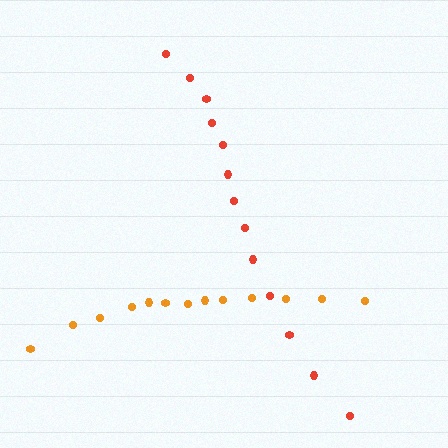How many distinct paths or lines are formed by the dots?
There are 2 distinct paths.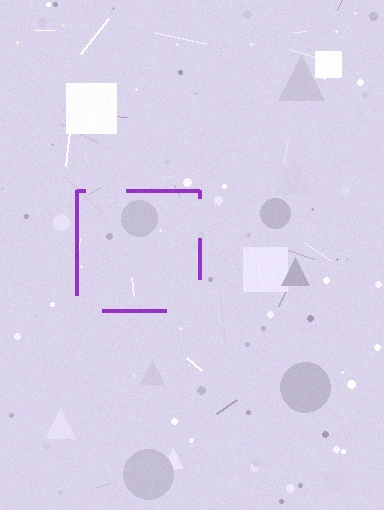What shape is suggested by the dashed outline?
The dashed outline suggests a square.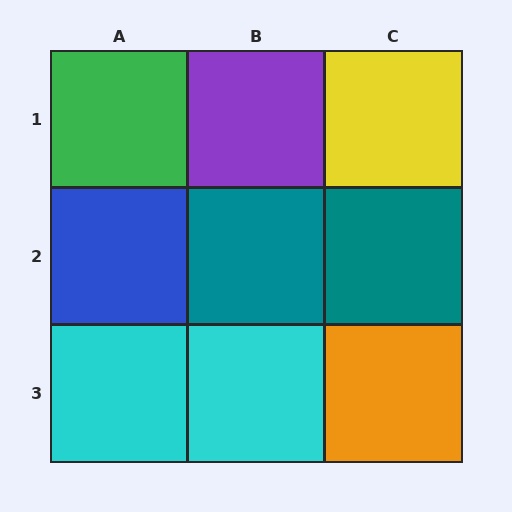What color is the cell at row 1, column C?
Yellow.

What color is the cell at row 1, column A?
Green.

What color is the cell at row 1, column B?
Purple.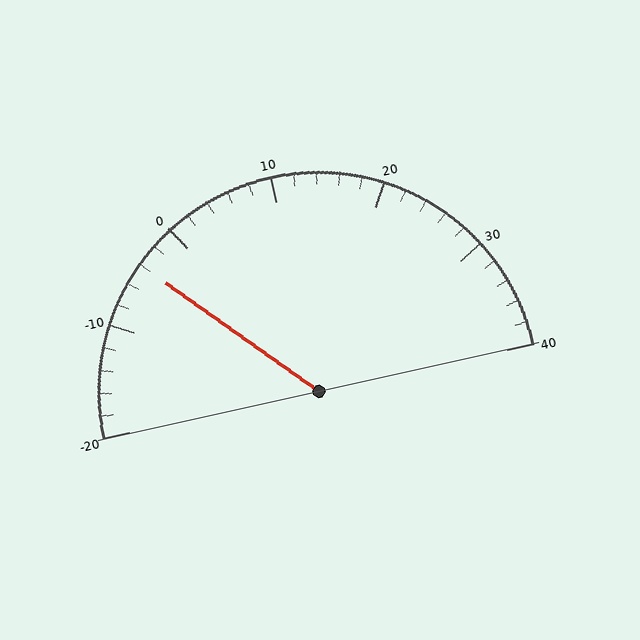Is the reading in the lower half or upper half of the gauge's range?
The reading is in the lower half of the range (-20 to 40).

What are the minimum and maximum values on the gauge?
The gauge ranges from -20 to 40.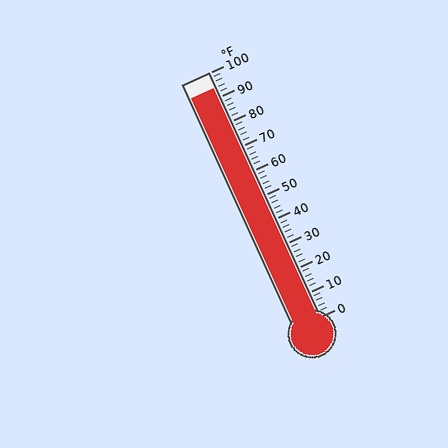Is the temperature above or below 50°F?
The temperature is above 50°F.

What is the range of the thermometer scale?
The thermometer scale ranges from 0°F to 100°F.